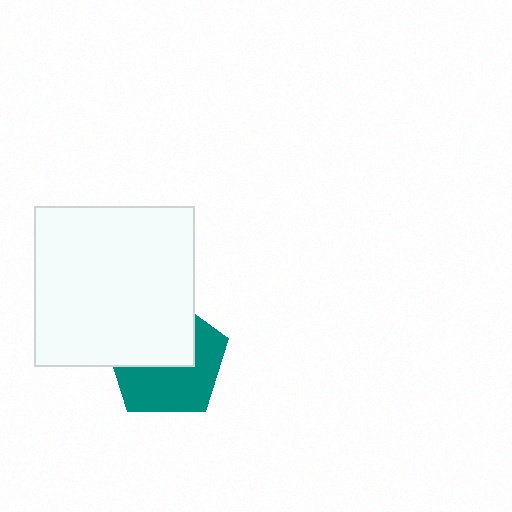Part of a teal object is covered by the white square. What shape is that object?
It is a pentagon.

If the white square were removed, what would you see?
You would see the complete teal pentagon.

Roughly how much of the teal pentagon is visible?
About half of it is visible (roughly 52%).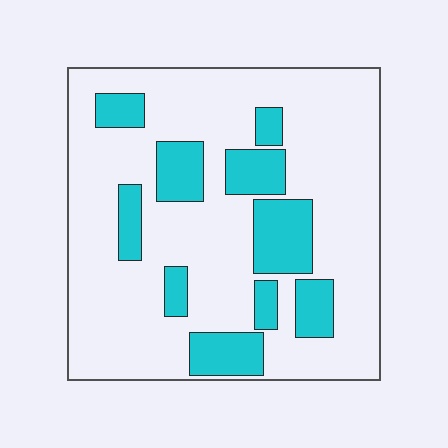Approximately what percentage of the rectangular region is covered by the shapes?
Approximately 25%.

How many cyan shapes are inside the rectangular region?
10.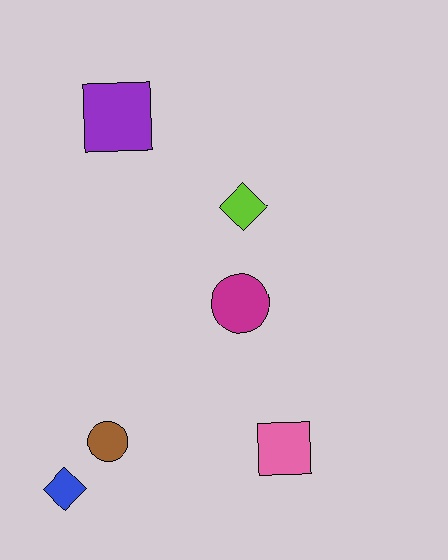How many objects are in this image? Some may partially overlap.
There are 6 objects.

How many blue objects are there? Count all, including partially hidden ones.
There is 1 blue object.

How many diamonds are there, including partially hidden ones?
There are 2 diamonds.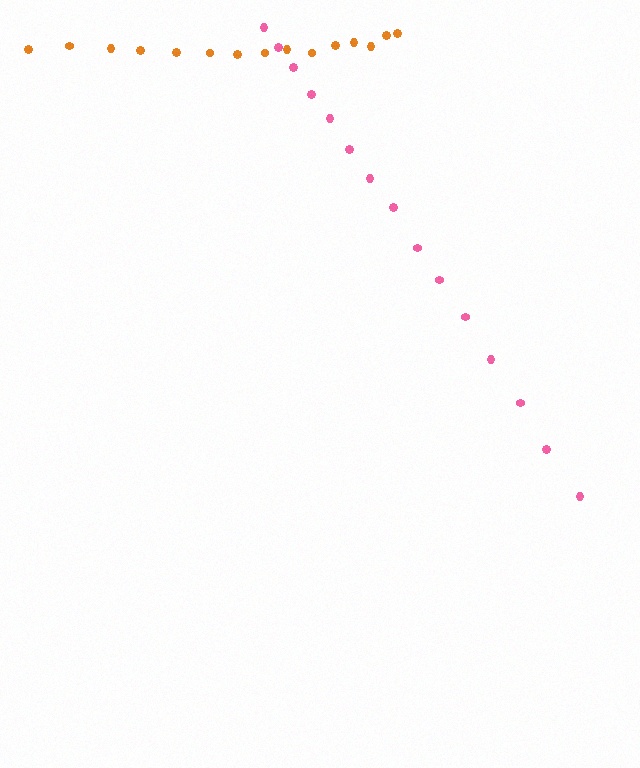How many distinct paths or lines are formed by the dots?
There are 2 distinct paths.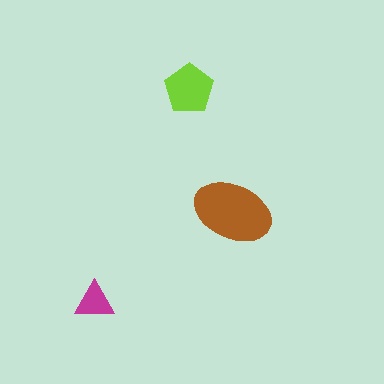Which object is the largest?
The brown ellipse.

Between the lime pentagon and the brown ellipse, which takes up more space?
The brown ellipse.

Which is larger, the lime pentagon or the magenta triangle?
The lime pentagon.